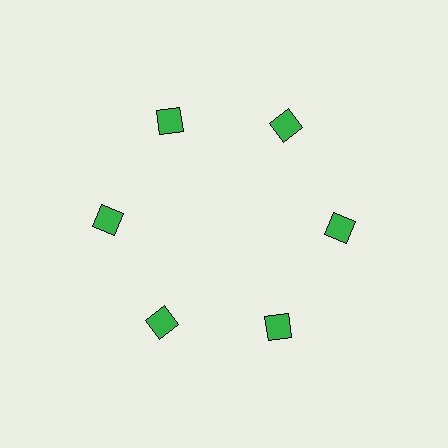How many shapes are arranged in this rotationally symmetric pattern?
There are 6 shapes, arranged in 6 groups of 1.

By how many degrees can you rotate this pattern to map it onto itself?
The pattern maps onto itself every 60 degrees of rotation.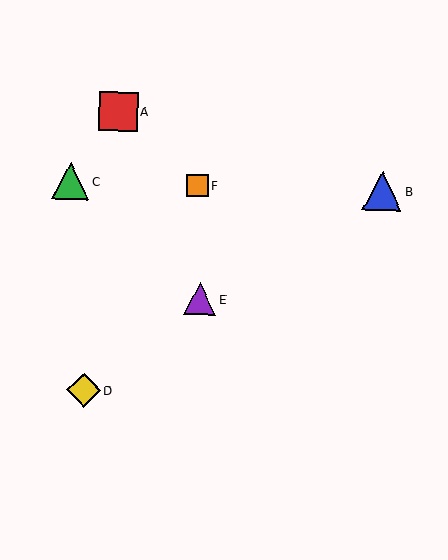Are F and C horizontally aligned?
Yes, both are at y≈185.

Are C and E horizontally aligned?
No, C is at y≈181 and E is at y≈299.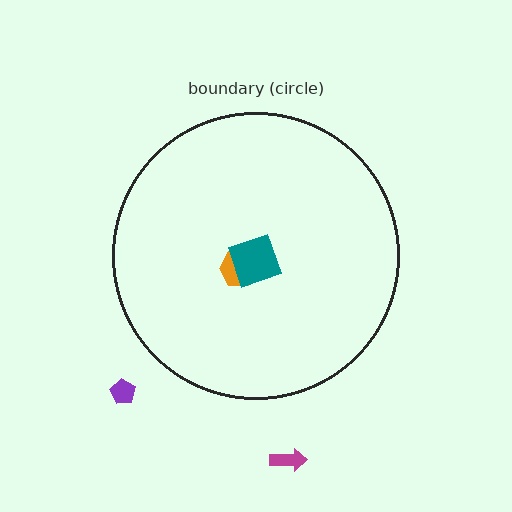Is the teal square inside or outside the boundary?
Inside.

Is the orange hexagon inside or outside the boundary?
Inside.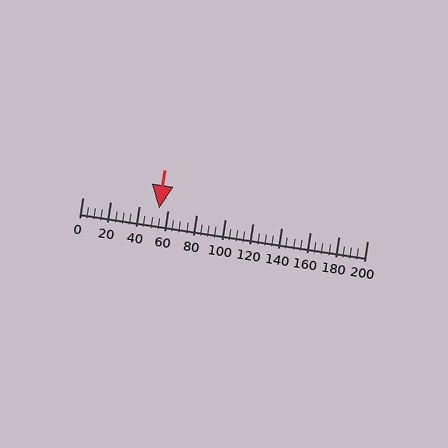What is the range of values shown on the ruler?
The ruler shows values from 0 to 200.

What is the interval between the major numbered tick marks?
The major tick marks are spaced 20 units apart.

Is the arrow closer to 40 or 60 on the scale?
The arrow is closer to 60.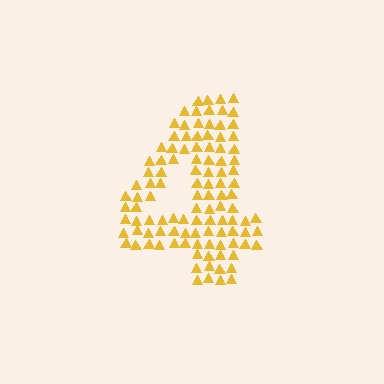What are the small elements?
The small elements are triangles.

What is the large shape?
The large shape is the digit 4.